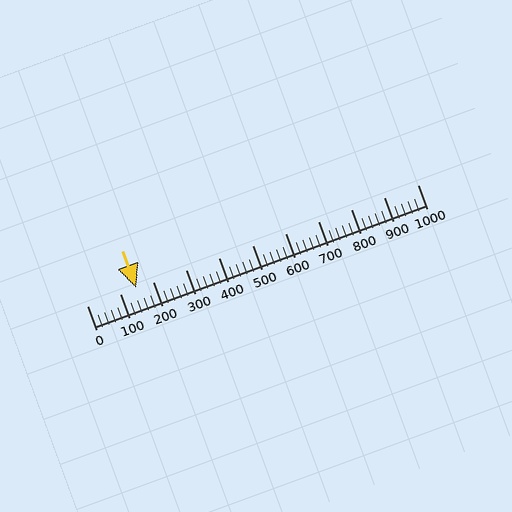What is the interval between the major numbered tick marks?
The major tick marks are spaced 100 units apart.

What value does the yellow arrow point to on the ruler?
The yellow arrow points to approximately 150.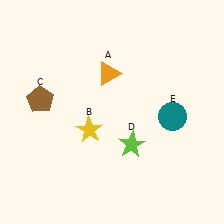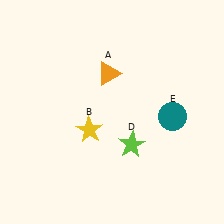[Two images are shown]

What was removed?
The brown pentagon (C) was removed in Image 2.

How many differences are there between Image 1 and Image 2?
There is 1 difference between the two images.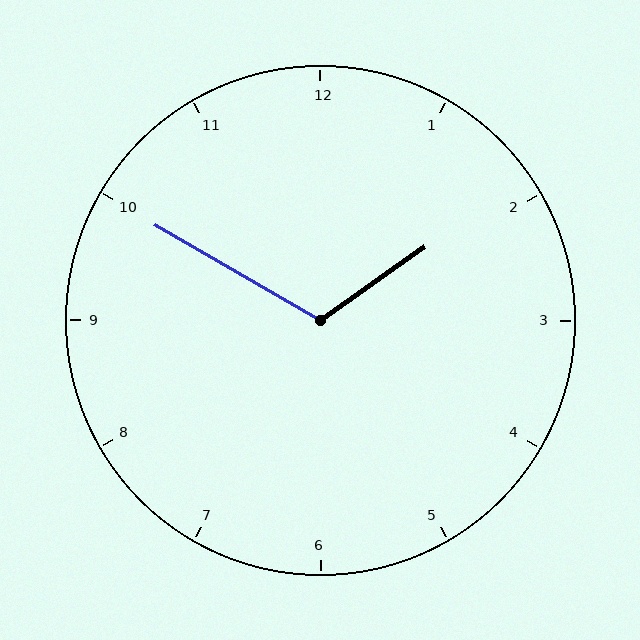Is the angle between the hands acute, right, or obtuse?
It is obtuse.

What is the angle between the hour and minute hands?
Approximately 115 degrees.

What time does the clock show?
1:50.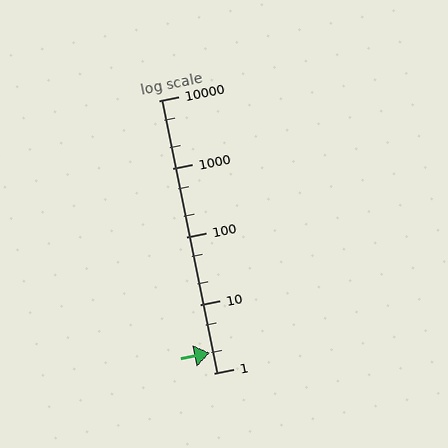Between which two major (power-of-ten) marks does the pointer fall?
The pointer is between 1 and 10.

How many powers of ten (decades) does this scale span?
The scale spans 4 decades, from 1 to 10000.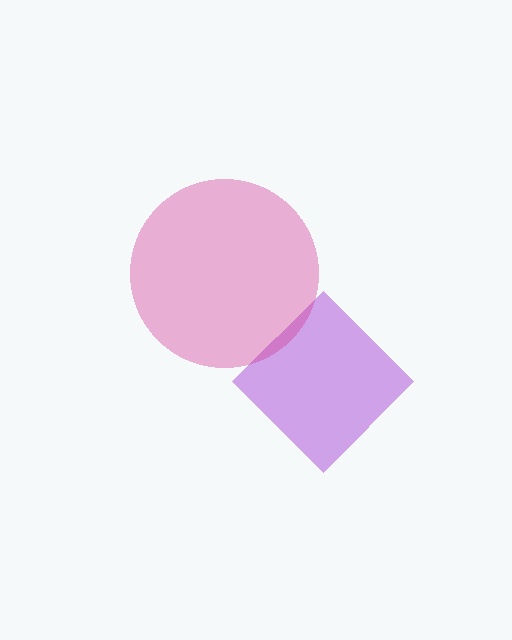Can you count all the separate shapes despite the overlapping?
Yes, there are 2 separate shapes.